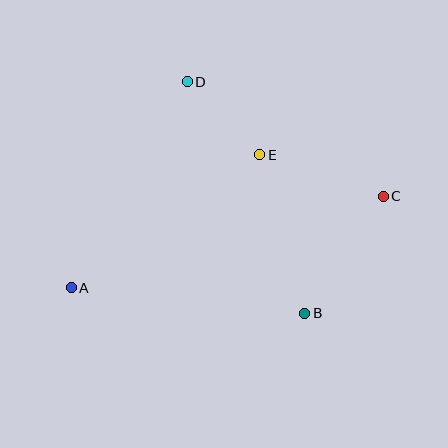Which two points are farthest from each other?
Points A and C are farthest from each other.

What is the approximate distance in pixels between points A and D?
The distance between A and D is approximately 237 pixels.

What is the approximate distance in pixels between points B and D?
The distance between B and D is approximately 260 pixels.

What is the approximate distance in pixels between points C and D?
The distance between C and D is approximately 227 pixels.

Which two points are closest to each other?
Points D and E are closest to each other.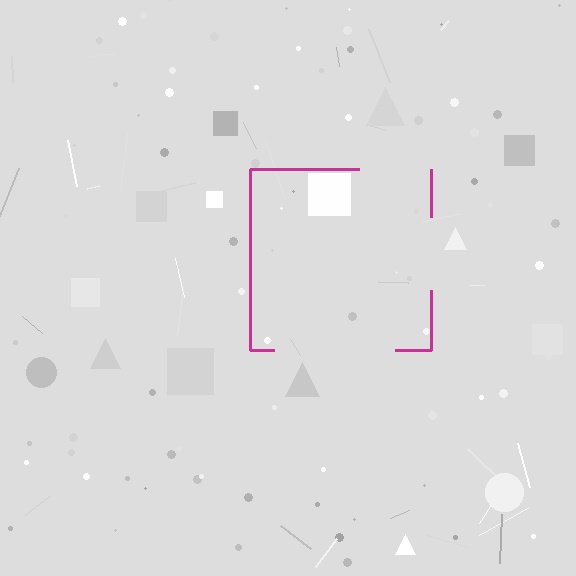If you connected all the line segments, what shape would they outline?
They would outline a square.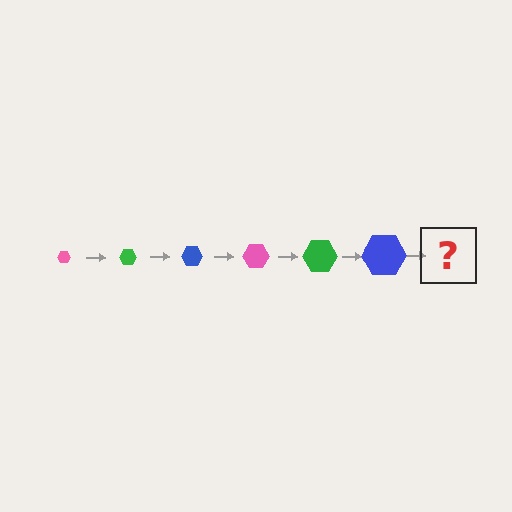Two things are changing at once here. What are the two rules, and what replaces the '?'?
The two rules are that the hexagon grows larger each step and the color cycles through pink, green, and blue. The '?' should be a pink hexagon, larger than the previous one.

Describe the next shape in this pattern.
It should be a pink hexagon, larger than the previous one.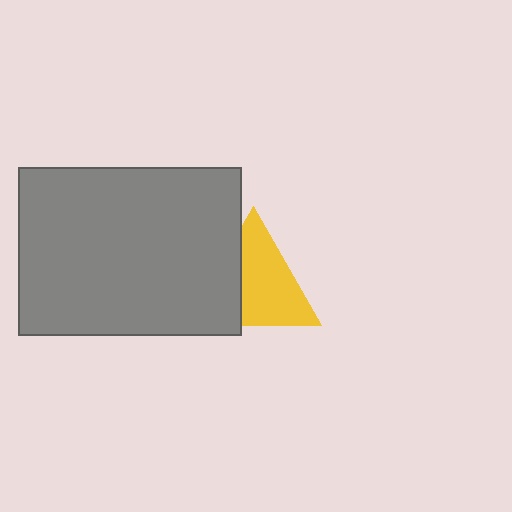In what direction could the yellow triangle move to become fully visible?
The yellow triangle could move right. That would shift it out from behind the gray rectangle entirely.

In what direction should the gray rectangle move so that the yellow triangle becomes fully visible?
The gray rectangle should move left. That is the shortest direction to clear the overlap and leave the yellow triangle fully visible.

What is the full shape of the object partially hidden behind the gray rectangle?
The partially hidden object is a yellow triangle.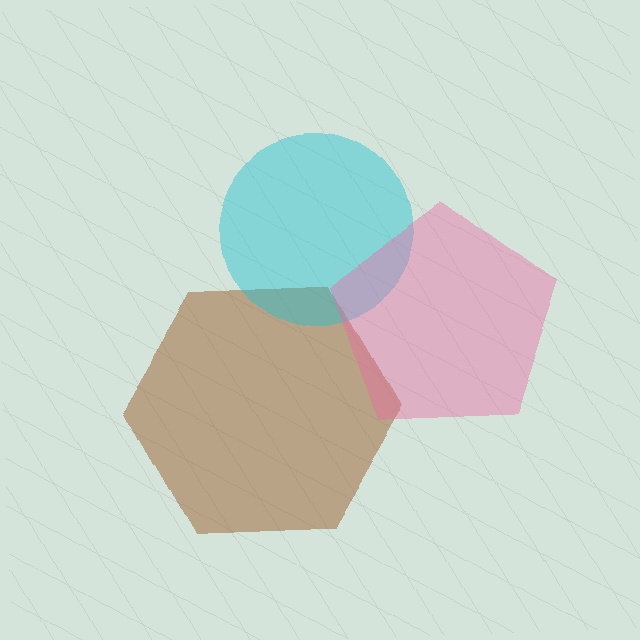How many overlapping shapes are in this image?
There are 3 overlapping shapes in the image.